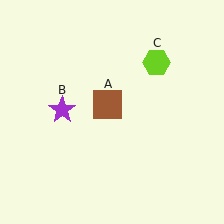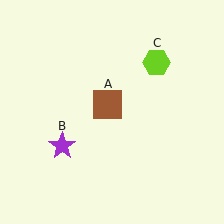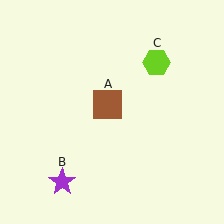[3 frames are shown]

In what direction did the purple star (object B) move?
The purple star (object B) moved down.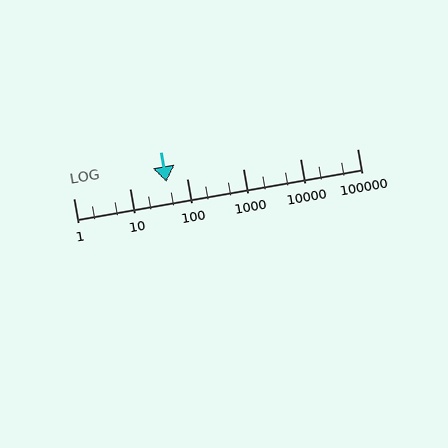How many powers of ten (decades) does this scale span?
The scale spans 5 decades, from 1 to 100000.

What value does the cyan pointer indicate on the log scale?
The pointer indicates approximately 43.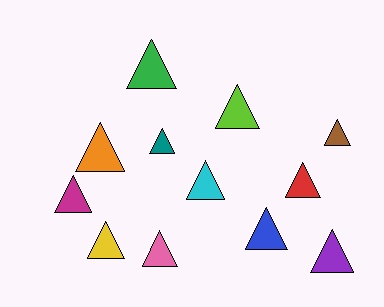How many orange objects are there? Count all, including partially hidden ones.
There is 1 orange object.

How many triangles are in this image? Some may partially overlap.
There are 12 triangles.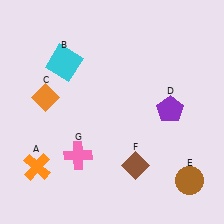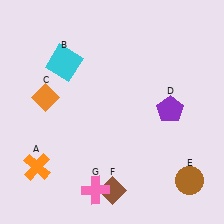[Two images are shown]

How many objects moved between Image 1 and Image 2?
2 objects moved between the two images.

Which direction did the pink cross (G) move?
The pink cross (G) moved down.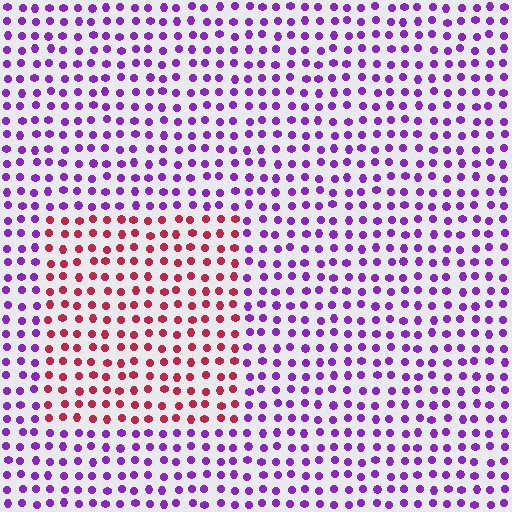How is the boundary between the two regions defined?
The boundary is defined purely by a slight shift in hue (about 65 degrees). Spacing, size, and orientation are identical on both sides.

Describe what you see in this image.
The image is filled with small purple elements in a uniform arrangement. A rectangle-shaped region is visible where the elements are tinted to a slightly different hue, forming a subtle color boundary.